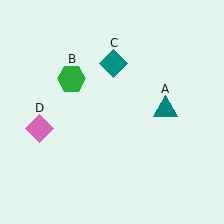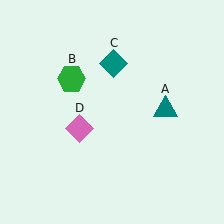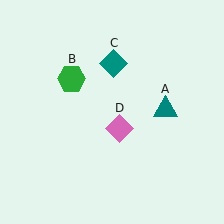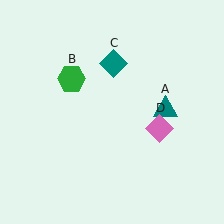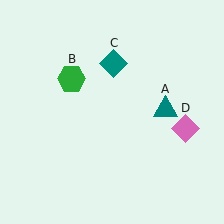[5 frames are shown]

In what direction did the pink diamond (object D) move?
The pink diamond (object D) moved right.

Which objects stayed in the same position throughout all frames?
Teal triangle (object A) and green hexagon (object B) and teal diamond (object C) remained stationary.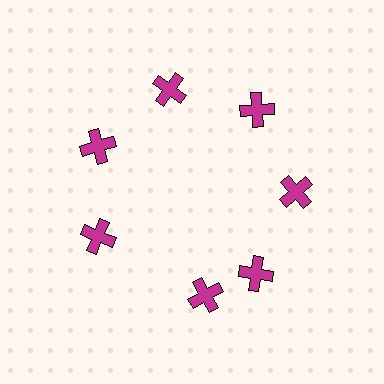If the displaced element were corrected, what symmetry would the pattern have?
It would have 7-fold rotational symmetry — the pattern would map onto itself every 51 degrees.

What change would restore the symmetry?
The symmetry would be restored by rotating it back into even spacing with its neighbors so that all 7 crosses sit at equal angles and equal distance from the center.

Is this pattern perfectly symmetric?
No. The 7 magenta crosses are arranged in a ring, but one element near the 6 o'clock position is rotated out of alignment along the ring, breaking the 7-fold rotational symmetry.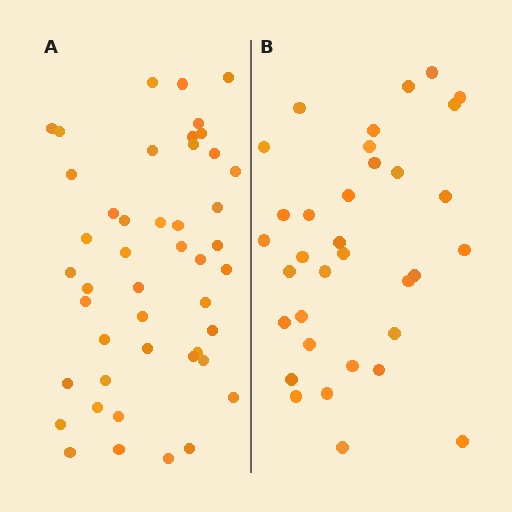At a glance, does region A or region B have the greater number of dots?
Region A (the left region) has more dots.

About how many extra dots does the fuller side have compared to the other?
Region A has roughly 12 or so more dots than region B.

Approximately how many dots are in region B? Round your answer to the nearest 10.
About 30 dots. (The exact count is 34, which rounds to 30.)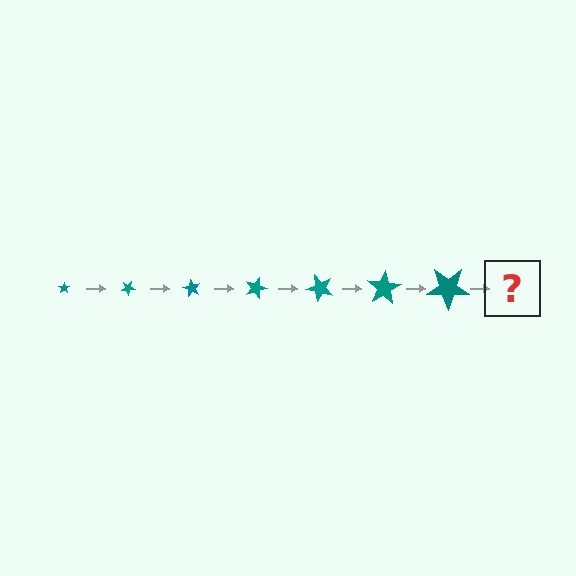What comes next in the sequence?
The next element should be a star, larger than the previous one and rotated 210 degrees from the start.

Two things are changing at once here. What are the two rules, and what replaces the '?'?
The two rules are that the star grows larger each step and it rotates 30 degrees each step. The '?' should be a star, larger than the previous one and rotated 210 degrees from the start.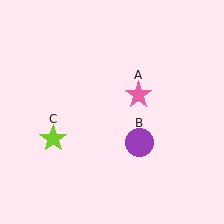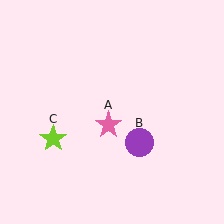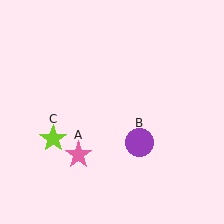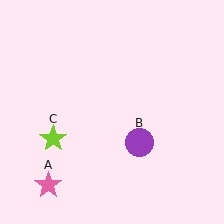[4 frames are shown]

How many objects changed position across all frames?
1 object changed position: pink star (object A).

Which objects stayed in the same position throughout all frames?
Purple circle (object B) and lime star (object C) remained stationary.